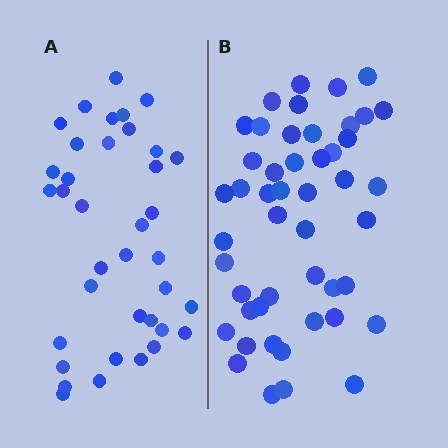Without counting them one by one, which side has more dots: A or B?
Region B (the right region) has more dots.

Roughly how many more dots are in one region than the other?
Region B has roughly 12 or so more dots than region A.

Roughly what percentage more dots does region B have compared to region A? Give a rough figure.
About 30% more.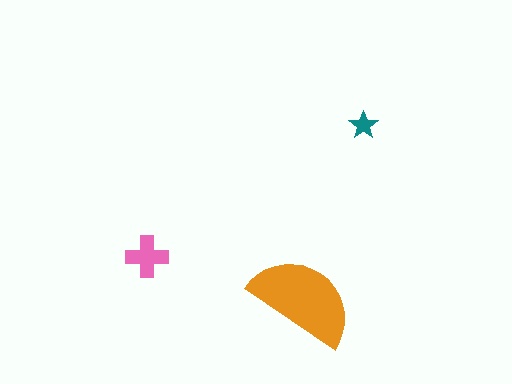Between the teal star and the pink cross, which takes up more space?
The pink cross.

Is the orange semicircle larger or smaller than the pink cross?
Larger.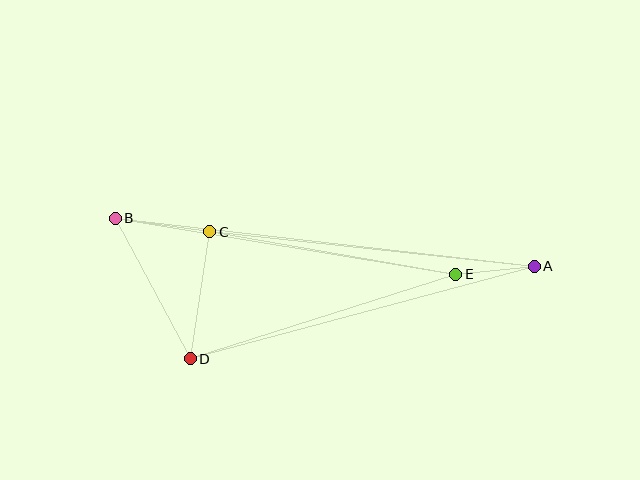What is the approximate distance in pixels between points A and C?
The distance between A and C is approximately 327 pixels.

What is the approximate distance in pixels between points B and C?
The distance between B and C is approximately 95 pixels.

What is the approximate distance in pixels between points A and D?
The distance between A and D is approximately 356 pixels.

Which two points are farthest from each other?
Points A and B are farthest from each other.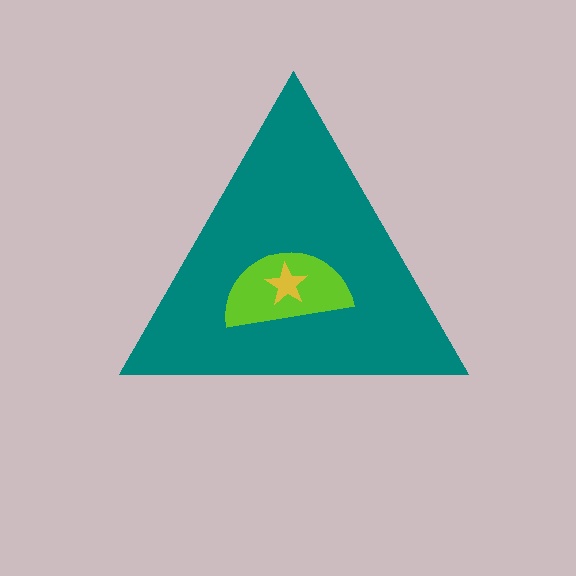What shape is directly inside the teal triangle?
The lime semicircle.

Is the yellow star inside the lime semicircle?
Yes.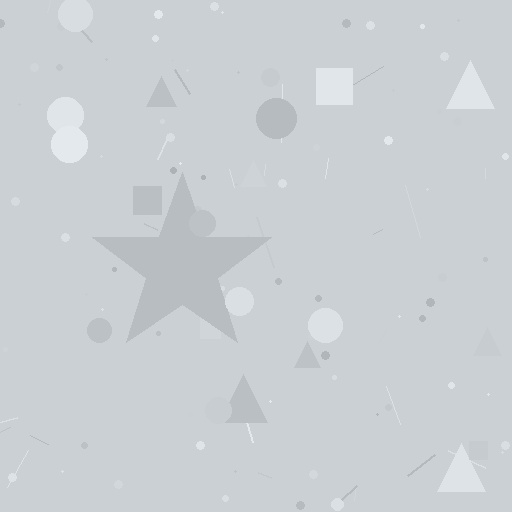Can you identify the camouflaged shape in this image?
The camouflaged shape is a star.